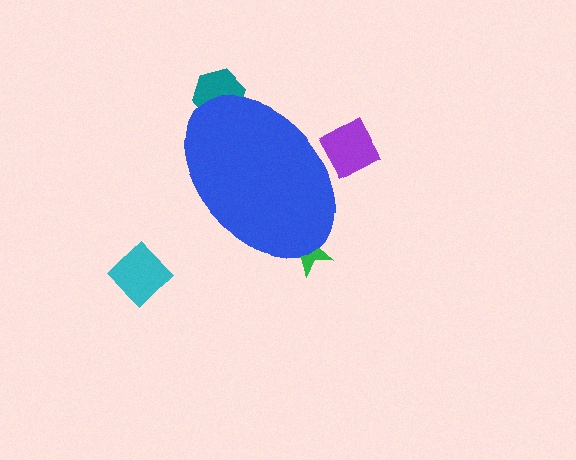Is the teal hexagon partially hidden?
Yes, the teal hexagon is partially hidden behind the blue ellipse.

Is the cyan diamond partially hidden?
No, the cyan diamond is fully visible.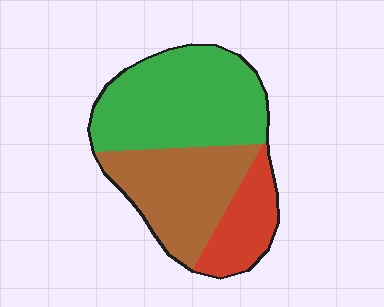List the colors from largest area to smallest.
From largest to smallest: green, brown, red.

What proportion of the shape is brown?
Brown covers about 35% of the shape.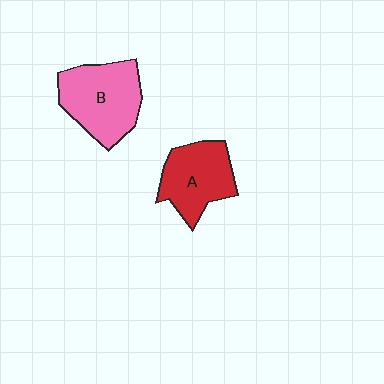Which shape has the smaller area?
Shape A (red).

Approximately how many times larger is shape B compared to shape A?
Approximately 1.2 times.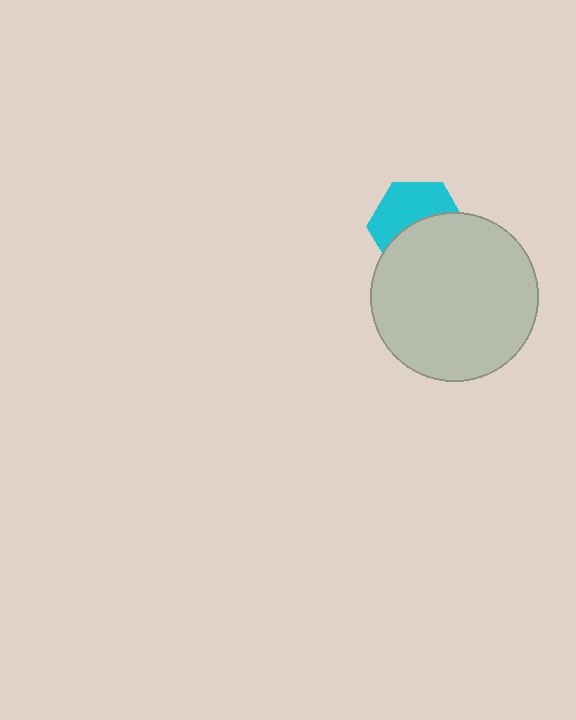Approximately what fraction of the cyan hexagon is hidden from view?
Roughly 51% of the cyan hexagon is hidden behind the light gray circle.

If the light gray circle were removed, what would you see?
You would see the complete cyan hexagon.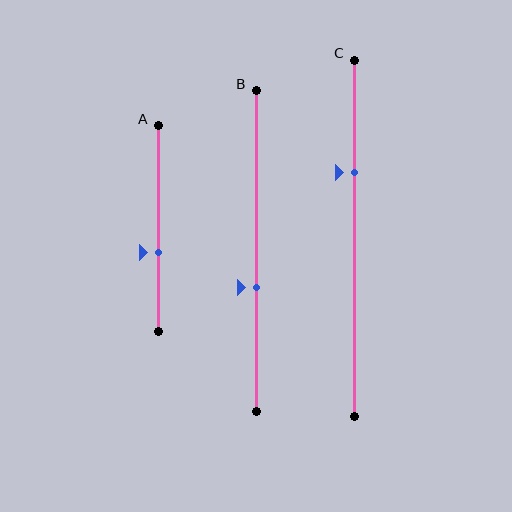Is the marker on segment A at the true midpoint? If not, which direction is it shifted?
No, the marker on segment A is shifted downward by about 11% of the segment length.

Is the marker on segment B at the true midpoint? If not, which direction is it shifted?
No, the marker on segment B is shifted downward by about 11% of the segment length.